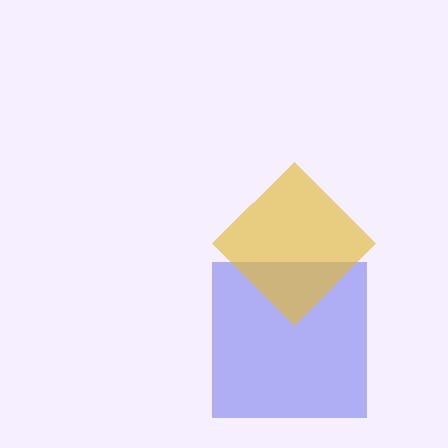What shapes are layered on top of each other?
The layered shapes are: a blue square, a yellow diamond.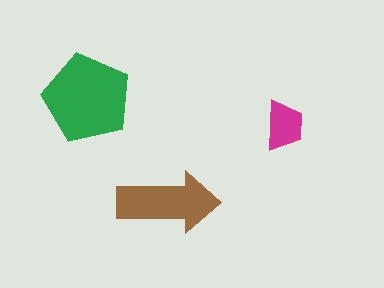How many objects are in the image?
There are 3 objects in the image.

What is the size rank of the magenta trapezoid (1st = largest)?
3rd.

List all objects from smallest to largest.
The magenta trapezoid, the brown arrow, the green pentagon.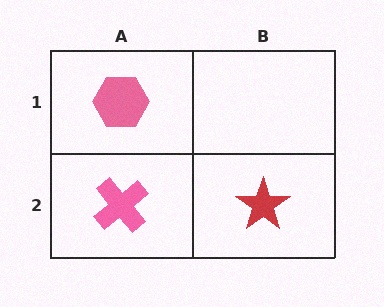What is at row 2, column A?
A pink cross.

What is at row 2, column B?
A red star.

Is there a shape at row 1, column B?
No, that cell is empty.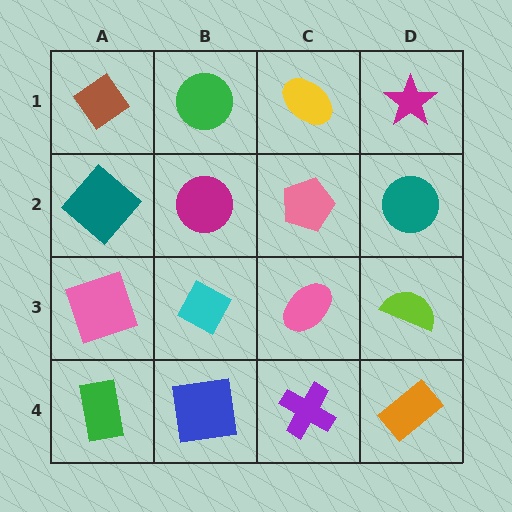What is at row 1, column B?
A green circle.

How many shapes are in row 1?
4 shapes.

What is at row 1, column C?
A yellow ellipse.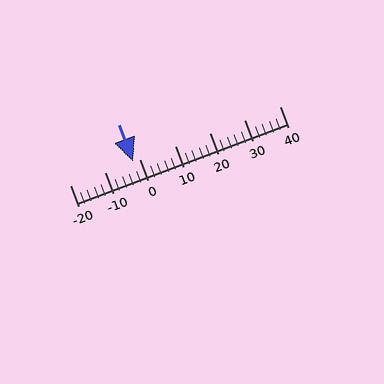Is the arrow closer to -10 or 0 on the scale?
The arrow is closer to 0.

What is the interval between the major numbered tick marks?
The major tick marks are spaced 10 units apart.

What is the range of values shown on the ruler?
The ruler shows values from -20 to 40.